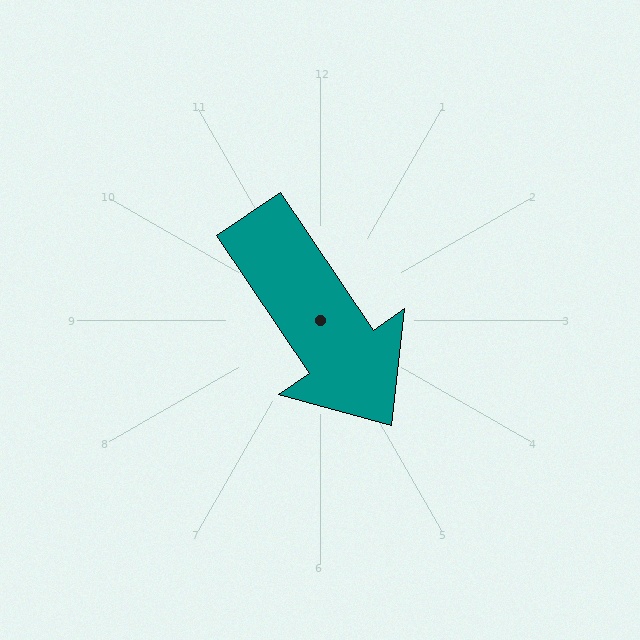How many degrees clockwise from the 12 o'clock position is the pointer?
Approximately 146 degrees.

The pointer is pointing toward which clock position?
Roughly 5 o'clock.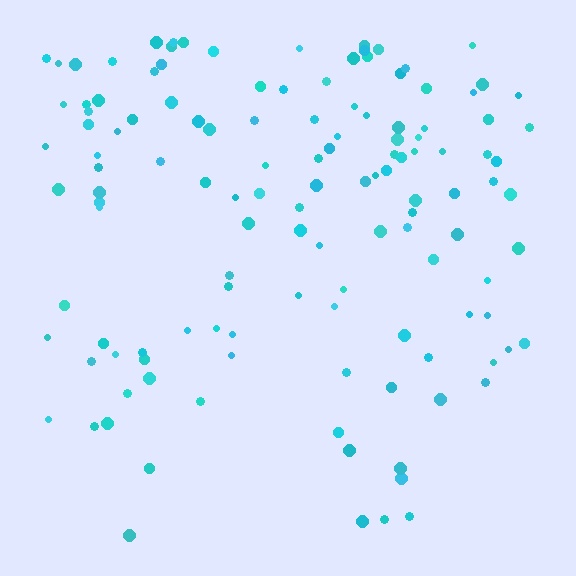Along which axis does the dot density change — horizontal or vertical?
Vertical.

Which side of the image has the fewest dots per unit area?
The bottom.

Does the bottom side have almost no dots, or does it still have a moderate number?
Still a moderate number, just noticeably fewer than the top.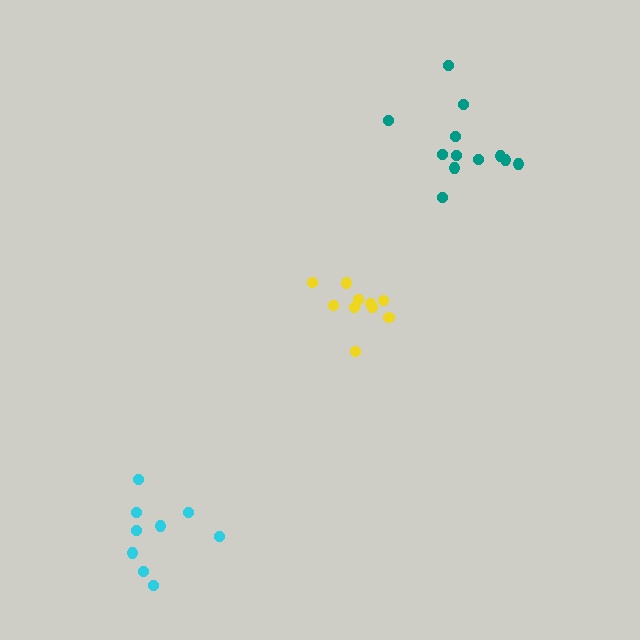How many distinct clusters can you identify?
There are 3 distinct clusters.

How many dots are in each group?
Group 1: 10 dots, Group 2: 9 dots, Group 3: 12 dots (31 total).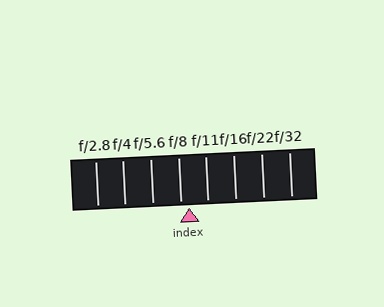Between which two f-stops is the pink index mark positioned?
The index mark is between f/8 and f/11.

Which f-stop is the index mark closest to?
The index mark is closest to f/8.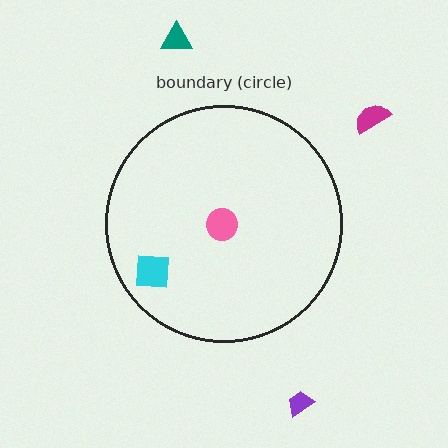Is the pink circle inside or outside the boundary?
Inside.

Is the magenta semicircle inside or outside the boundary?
Outside.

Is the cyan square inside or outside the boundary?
Inside.